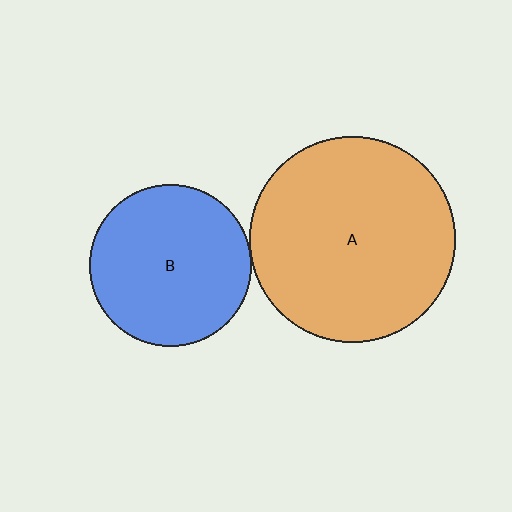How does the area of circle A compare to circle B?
Approximately 1.6 times.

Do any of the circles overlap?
No, none of the circles overlap.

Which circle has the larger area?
Circle A (orange).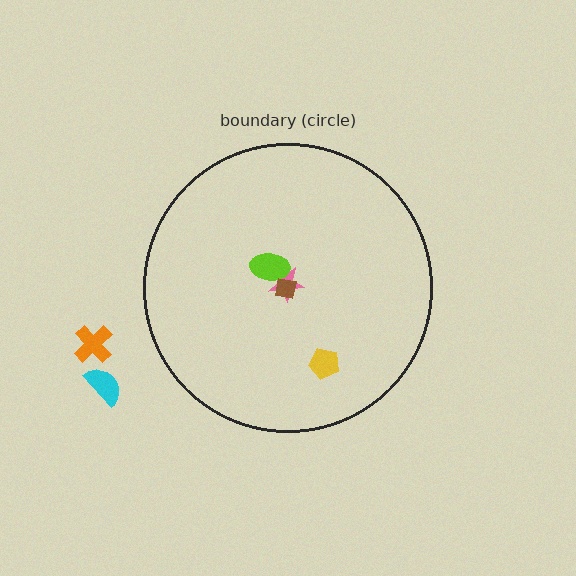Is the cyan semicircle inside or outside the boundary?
Outside.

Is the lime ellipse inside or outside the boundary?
Inside.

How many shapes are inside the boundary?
4 inside, 2 outside.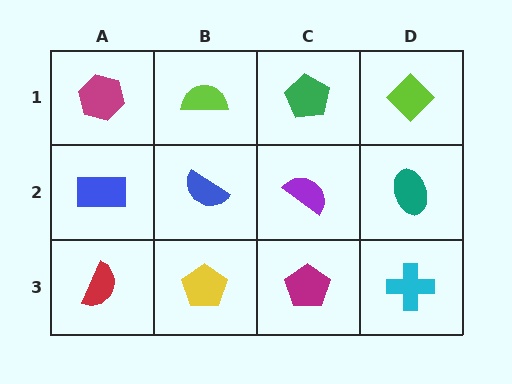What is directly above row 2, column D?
A lime diamond.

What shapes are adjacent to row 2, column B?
A lime semicircle (row 1, column B), a yellow pentagon (row 3, column B), a blue rectangle (row 2, column A), a purple semicircle (row 2, column C).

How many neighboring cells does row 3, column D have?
2.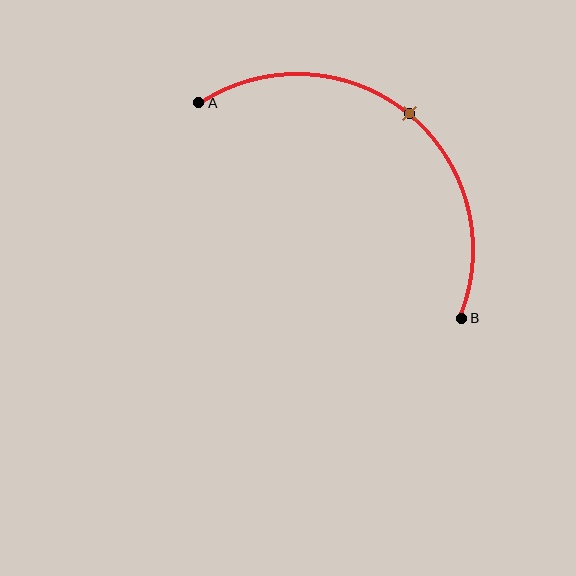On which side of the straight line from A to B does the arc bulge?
The arc bulges above and to the right of the straight line connecting A and B.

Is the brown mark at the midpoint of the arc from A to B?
Yes. The brown mark lies on the arc at equal arc-length from both A and B — it is the arc midpoint.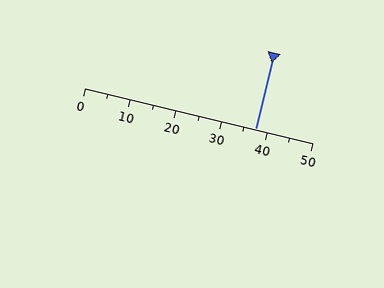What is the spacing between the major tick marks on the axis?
The major ticks are spaced 10 apart.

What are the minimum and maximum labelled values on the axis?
The axis runs from 0 to 50.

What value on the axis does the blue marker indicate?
The marker indicates approximately 37.5.